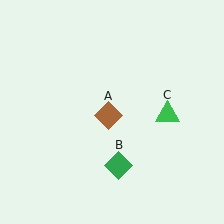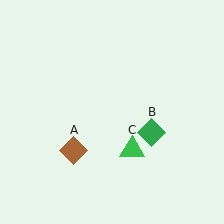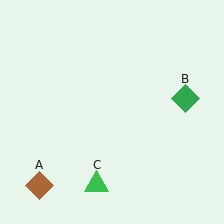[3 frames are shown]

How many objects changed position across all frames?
3 objects changed position: brown diamond (object A), green diamond (object B), green triangle (object C).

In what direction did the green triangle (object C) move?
The green triangle (object C) moved down and to the left.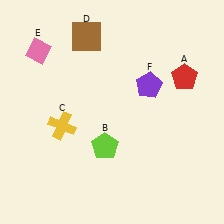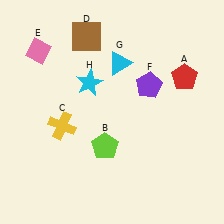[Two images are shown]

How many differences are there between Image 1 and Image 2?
There are 2 differences between the two images.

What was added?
A cyan triangle (G), a cyan star (H) were added in Image 2.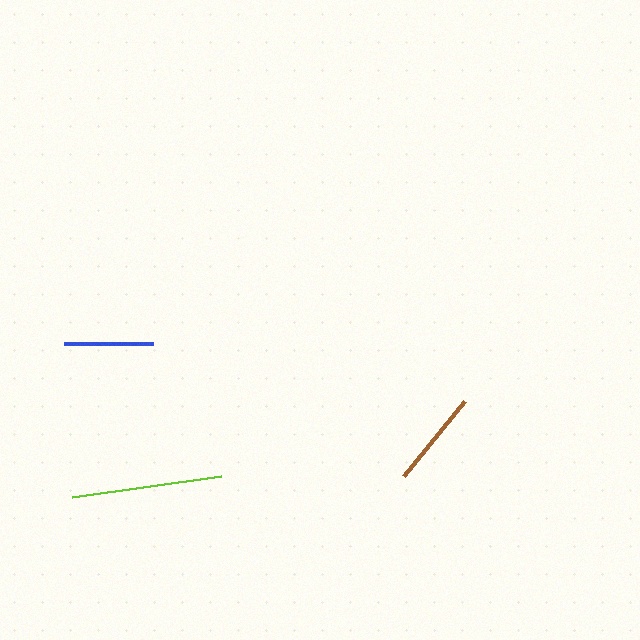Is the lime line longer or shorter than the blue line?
The lime line is longer than the blue line.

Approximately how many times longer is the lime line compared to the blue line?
The lime line is approximately 1.7 times the length of the blue line.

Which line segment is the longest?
The lime line is the longest at approximately 150 pixels.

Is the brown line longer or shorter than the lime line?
The lime line is longer than the brown line.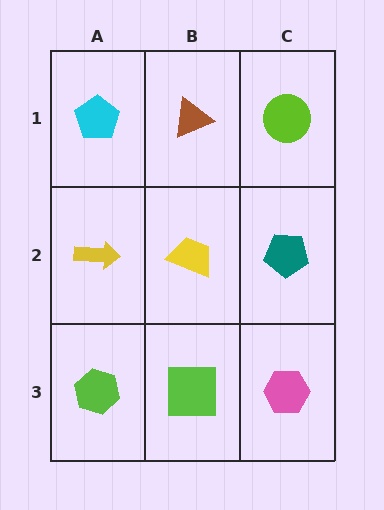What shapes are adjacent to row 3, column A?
A yellow arrow (row 2, column A), a lime square (row 3, column B).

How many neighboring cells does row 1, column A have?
2.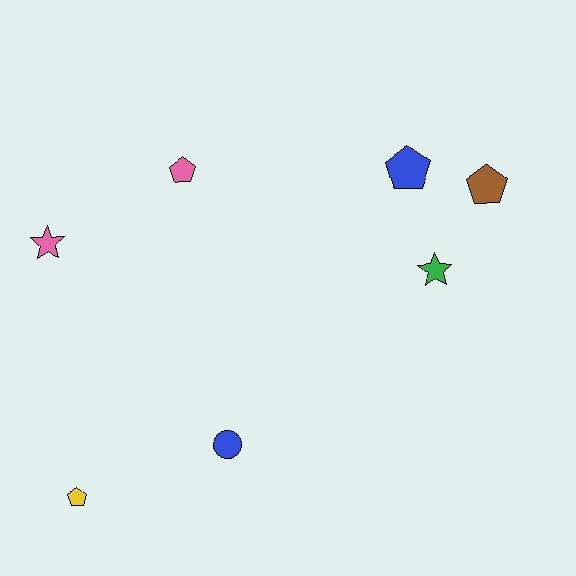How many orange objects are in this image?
There are no orange objects.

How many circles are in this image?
There is 1 circle.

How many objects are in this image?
There are 7 objects.